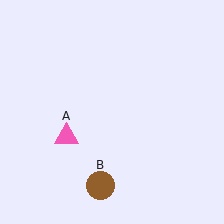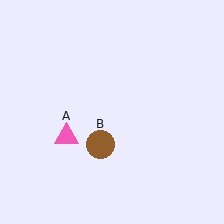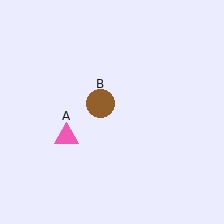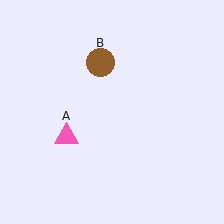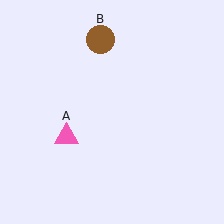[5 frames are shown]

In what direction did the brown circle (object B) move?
The brown circle (object B) moved up.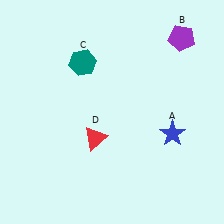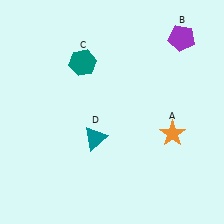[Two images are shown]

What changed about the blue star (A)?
In Image 1, A is blue. In Image 2, it changed to orange.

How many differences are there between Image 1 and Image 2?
There are 2 differences between the two images.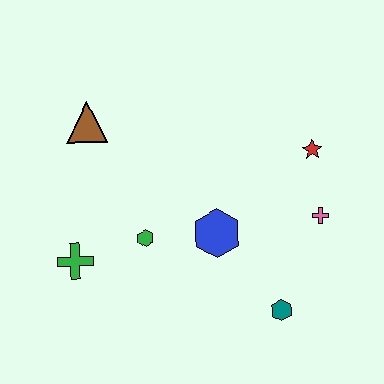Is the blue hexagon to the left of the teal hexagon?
Yes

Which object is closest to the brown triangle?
The green hexagon is closest to the brown triangle.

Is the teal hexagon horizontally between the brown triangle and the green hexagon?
No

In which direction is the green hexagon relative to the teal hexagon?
The green hexagon is to the left of the teal hexagon.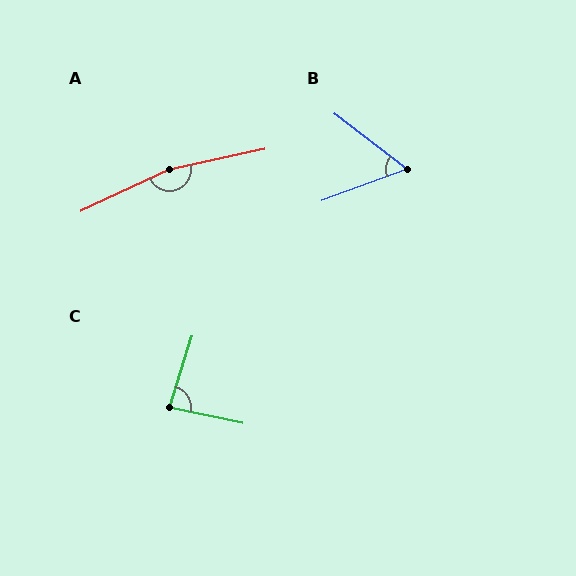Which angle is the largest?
A, at approximately 167 degrees.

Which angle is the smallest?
B, at approximately 57 degrees.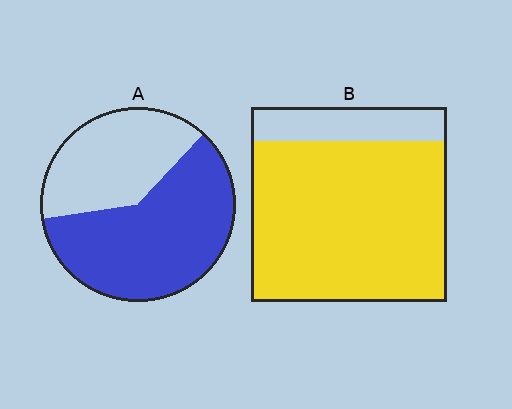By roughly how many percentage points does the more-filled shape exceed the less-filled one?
By roughly 20 percentage points (B over A).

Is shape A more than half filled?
Yes.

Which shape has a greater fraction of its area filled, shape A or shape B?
Shape B.